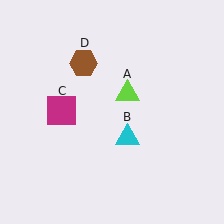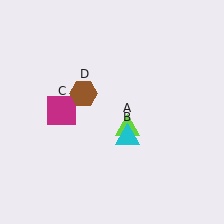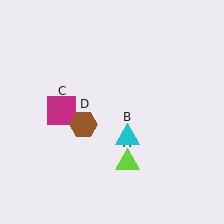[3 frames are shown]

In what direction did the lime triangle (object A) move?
The lime triangle (object A) moved down.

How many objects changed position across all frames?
2 objects changed position: lime triangle (object A), brown hexagon (object D).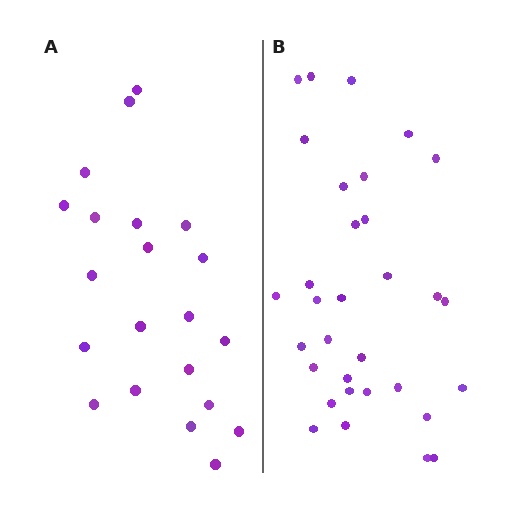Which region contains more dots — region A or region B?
Region B (the right region) has more dots.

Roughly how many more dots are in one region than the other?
Region B has roughly 12 or so more dots than region A.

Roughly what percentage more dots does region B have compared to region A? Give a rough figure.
About 50% more.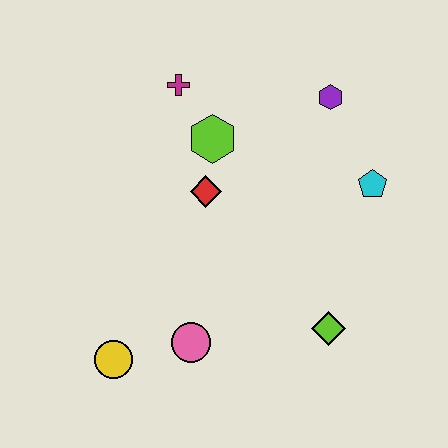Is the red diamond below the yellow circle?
No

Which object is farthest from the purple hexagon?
The yellow circle is farthest from the purple hexagon.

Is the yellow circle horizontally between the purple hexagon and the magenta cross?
No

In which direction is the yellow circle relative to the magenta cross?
The yellow circle is below the magenta cross.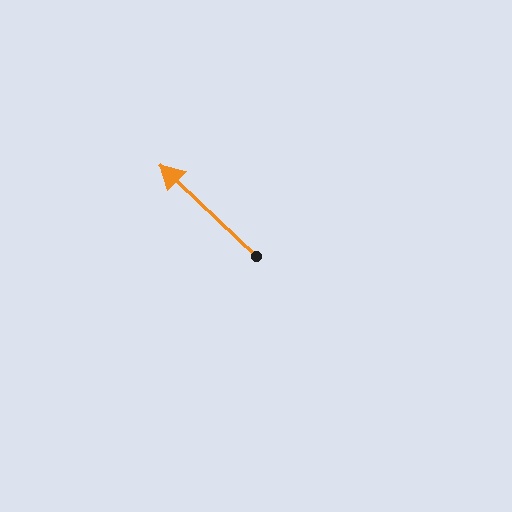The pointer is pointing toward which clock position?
Roughly 10 o'clock.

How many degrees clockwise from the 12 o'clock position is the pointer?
Approximately 314 degrees.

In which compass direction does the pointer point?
Northwest.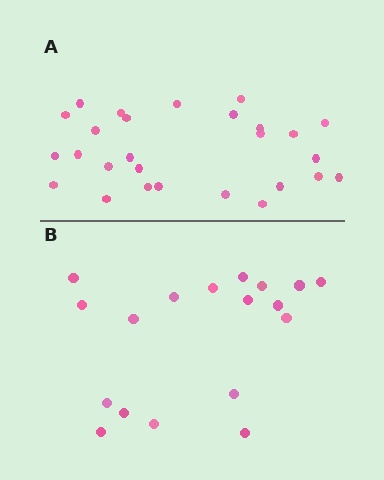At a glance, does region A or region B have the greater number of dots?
Region A (the top region) has more dots.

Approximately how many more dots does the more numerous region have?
Region A has roughly 8 or so more dots than region B.